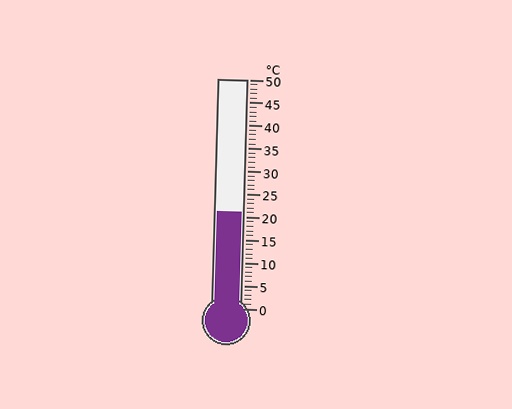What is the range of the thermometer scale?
The thermometer scale ranges from 0°C to 50°C.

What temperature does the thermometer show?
The thermometer shows approximately 21°C.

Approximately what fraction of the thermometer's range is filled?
The thermometer is filled to approximately 40% of its range.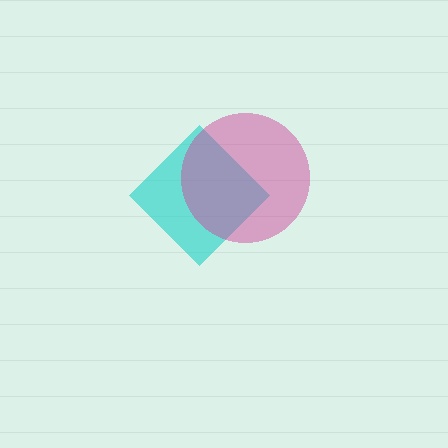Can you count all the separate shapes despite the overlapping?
Yes, there are 2 separate shapes.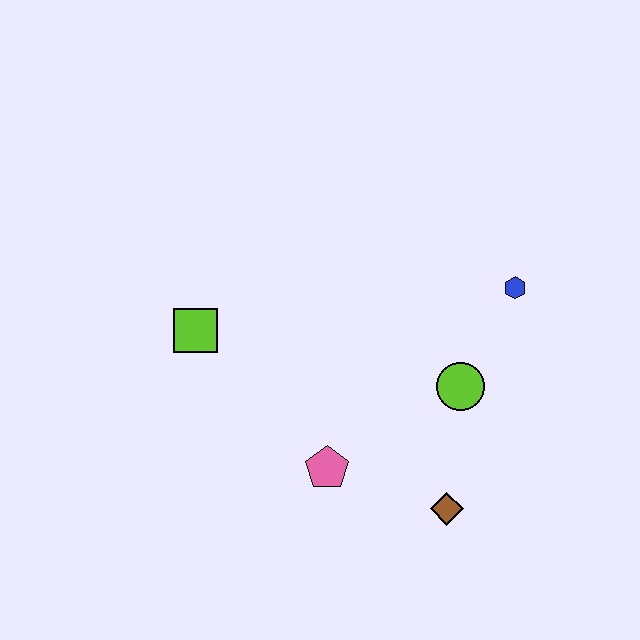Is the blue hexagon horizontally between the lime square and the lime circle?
No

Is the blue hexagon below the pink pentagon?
No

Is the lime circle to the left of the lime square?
No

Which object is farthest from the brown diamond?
The lime square is farthest from the brown diamond.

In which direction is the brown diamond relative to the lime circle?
The brown diamond is below the lime circle.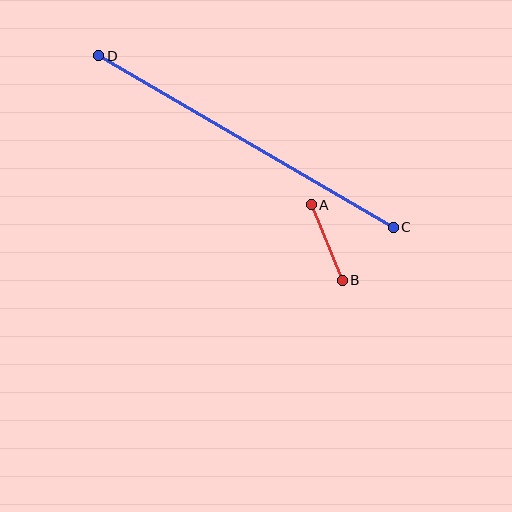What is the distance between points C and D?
The distance is approximately 341 pixels.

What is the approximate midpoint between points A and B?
The midpoint is at approximately (327, 242) pixels.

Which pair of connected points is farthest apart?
Points C and D are farthest apart.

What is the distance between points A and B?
The distance is approximately 82 pixels.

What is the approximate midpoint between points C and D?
The midpoint is at approximately (246, 141) pixels.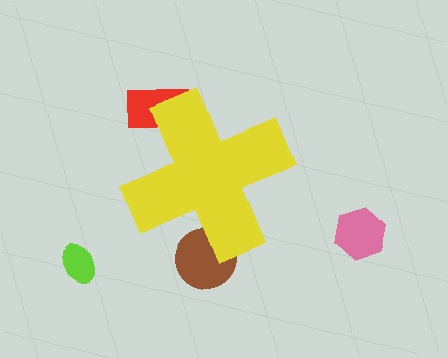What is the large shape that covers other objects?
A yellow cross.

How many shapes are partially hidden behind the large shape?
2 shapes are partially hidden.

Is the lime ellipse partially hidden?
No, the lime ellipse is fully visible.